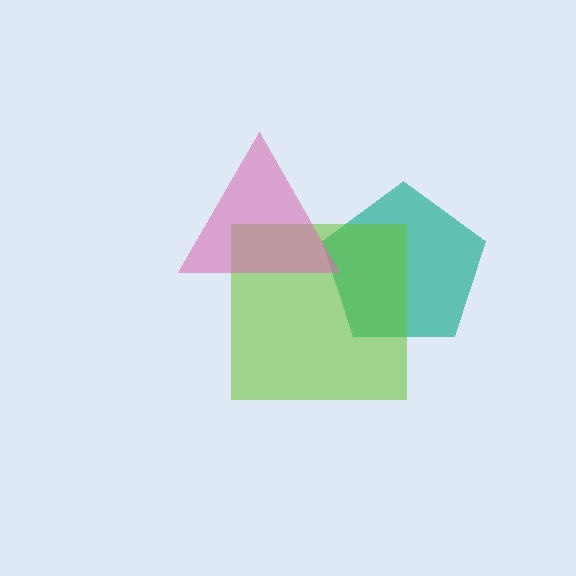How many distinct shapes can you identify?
There are 3 distinct shapes: a teal pentagon, a lime square, a pink triangle.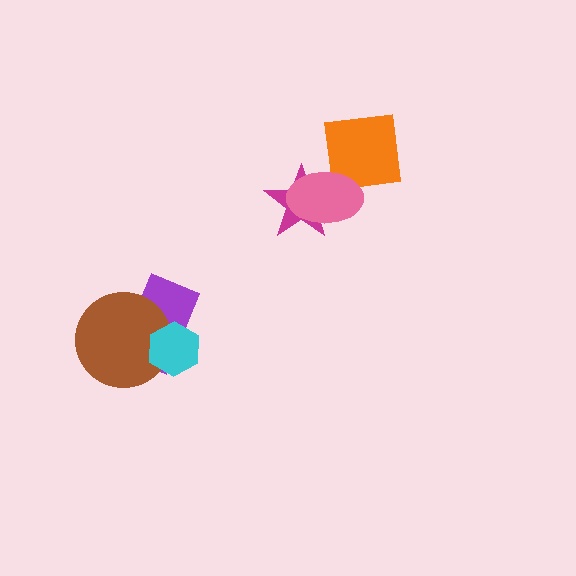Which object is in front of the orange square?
The pink ellipse is in front of the orange square.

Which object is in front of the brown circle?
The cyan hexagon is in front of the brown circle.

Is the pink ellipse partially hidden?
No, no other shape covers it.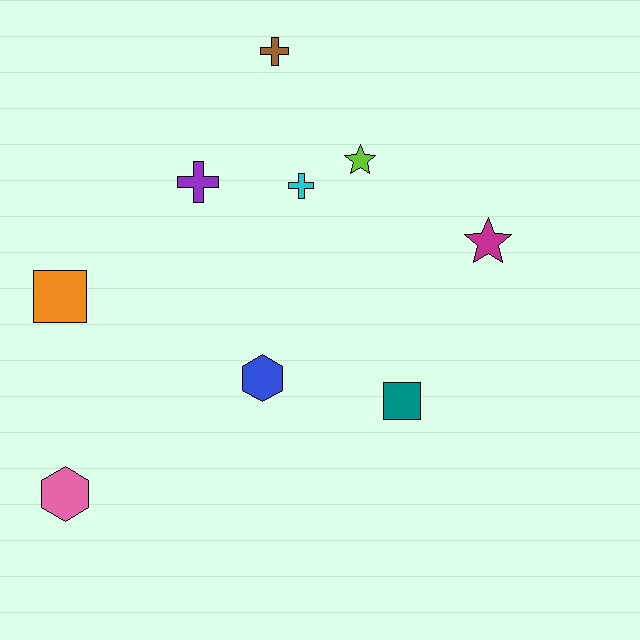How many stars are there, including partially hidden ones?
There are 2 stars.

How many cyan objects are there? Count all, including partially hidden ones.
There is 1 cyan object.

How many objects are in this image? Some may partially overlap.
There are 9 objects.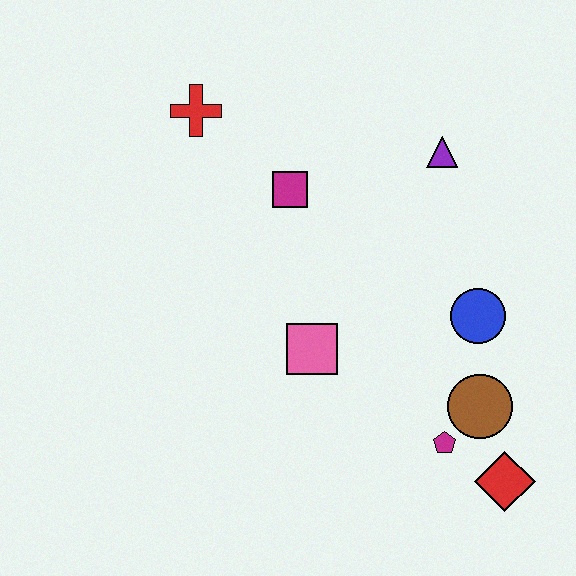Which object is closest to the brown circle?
The magenta pentagon is closest to the brown circle.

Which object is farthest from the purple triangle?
The red diamond is farthest from the purple triangle.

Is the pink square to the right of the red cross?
Yes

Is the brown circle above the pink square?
No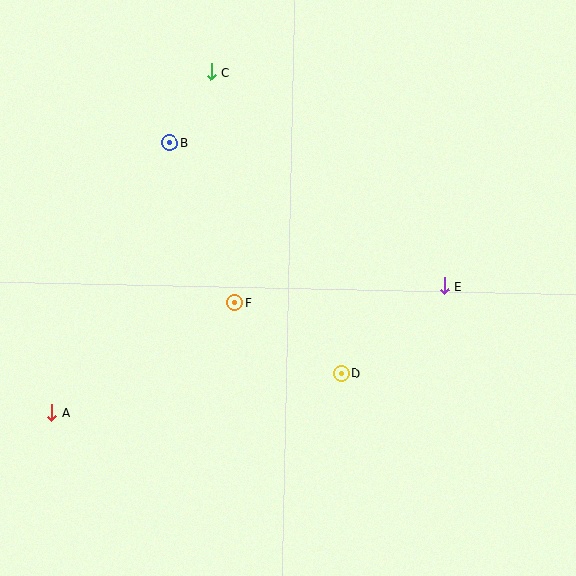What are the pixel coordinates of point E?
Point E is at (444, 286).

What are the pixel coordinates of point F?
Point F is at (234, 303).